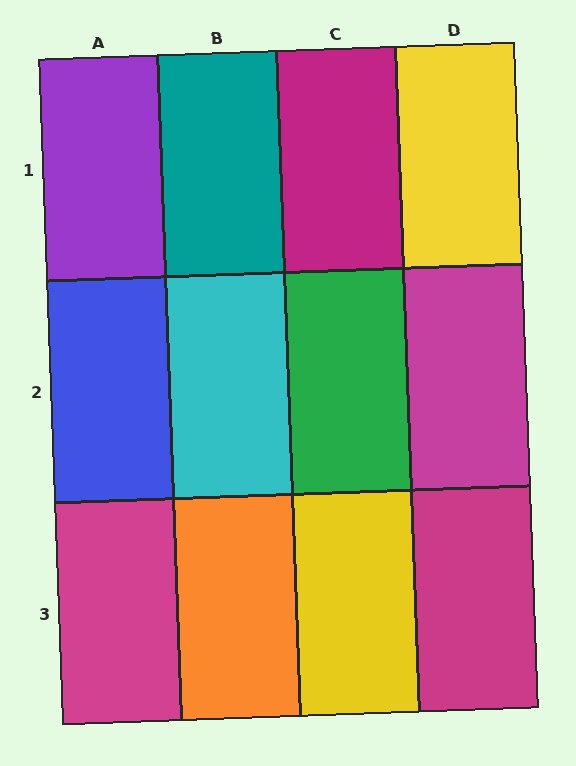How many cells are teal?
1 cell is teal.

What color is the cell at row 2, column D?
Magenta.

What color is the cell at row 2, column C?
Green.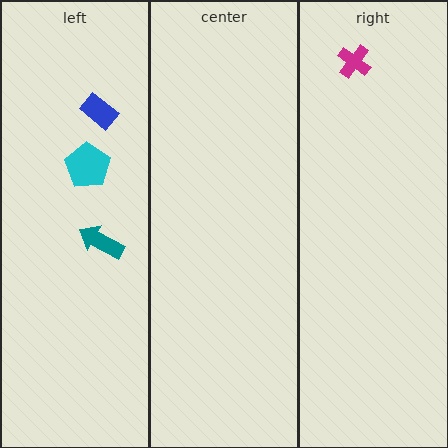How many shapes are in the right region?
1.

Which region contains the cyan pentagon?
The left region.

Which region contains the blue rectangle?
The left region.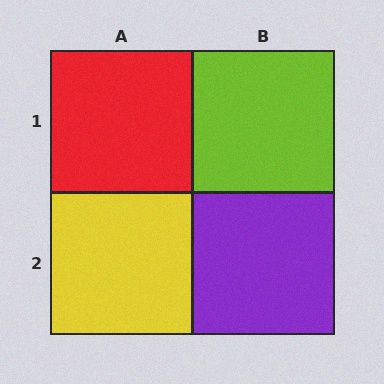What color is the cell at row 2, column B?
Purple.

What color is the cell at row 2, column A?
Yellow.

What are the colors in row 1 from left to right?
Red, lime.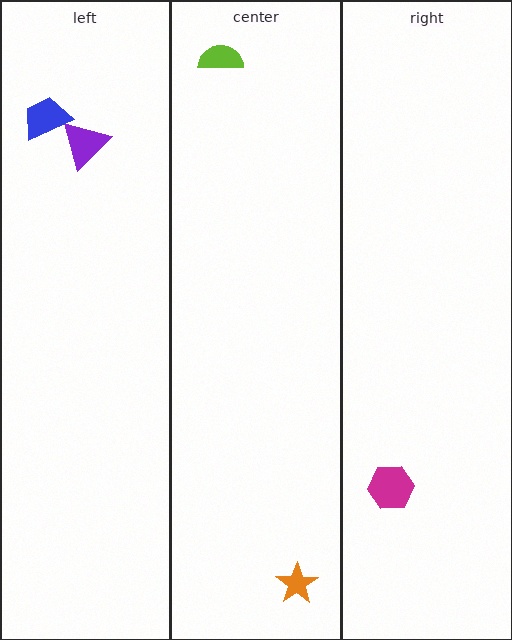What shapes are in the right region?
The magenta hexagon.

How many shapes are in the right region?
1.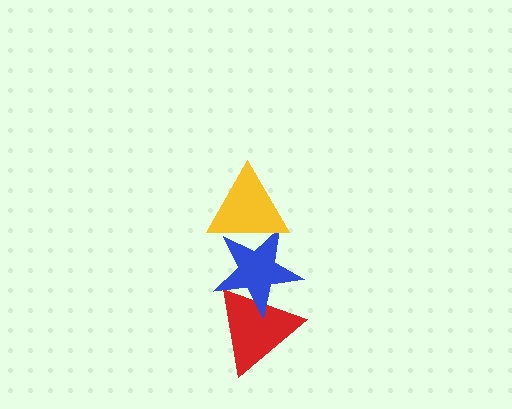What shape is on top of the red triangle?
The blue star is on top of the red triangle.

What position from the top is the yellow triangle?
The yellow triangle is 1st from the top.